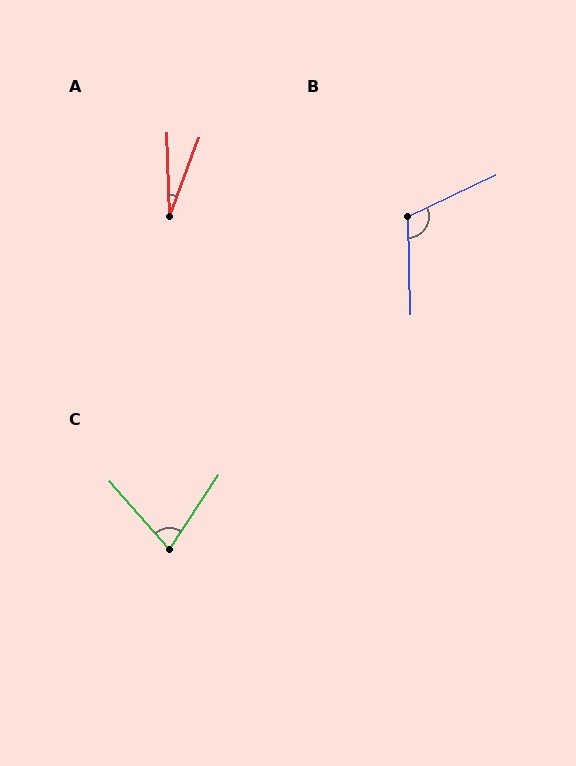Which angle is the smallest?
A, at approximately 22 degrees.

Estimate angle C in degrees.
Approximately 75 degrees.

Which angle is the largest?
B, at approximately 114 degrees.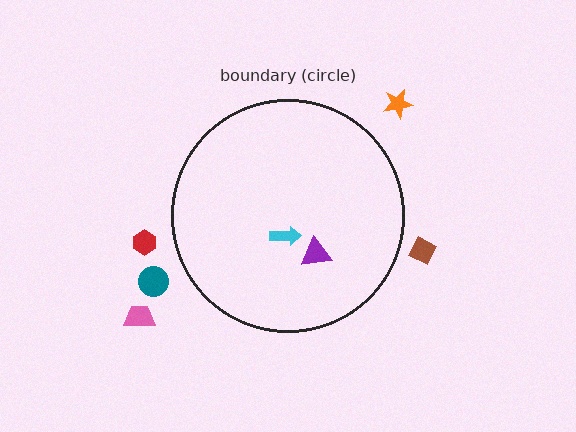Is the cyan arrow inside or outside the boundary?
Inside.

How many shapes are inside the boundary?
2 inside, 5 outside.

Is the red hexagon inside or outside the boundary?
Outside.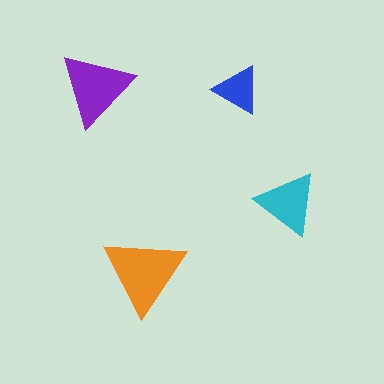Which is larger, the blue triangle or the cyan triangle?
The cyan one.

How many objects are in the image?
There are 4 objects in the image.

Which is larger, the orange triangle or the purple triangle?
The orange one.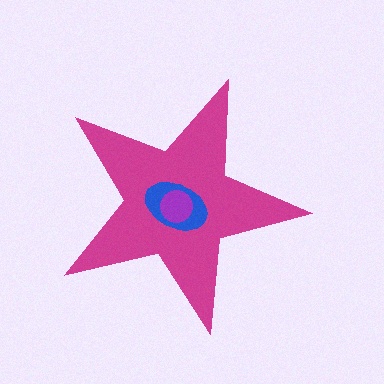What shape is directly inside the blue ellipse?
The purple circle.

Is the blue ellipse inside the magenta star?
Yes.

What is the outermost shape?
The magenta star.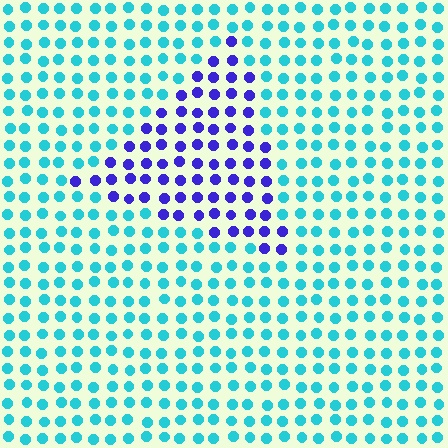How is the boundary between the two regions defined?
The boundary is defined purely by a slight shift in hue (about 65 degrees). Spacing, size, and orientation are identical on both sides.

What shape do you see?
I see a triangle.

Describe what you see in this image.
The image is filled with small cyan elements in a uniform arrangement. A triangle-shaped region is visible where the elements are tinted to a slightly different hue, forming a subtle color boundary.